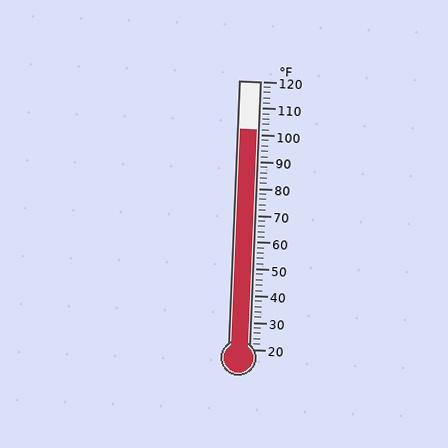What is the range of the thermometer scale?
The thermometer scale ranges from 20°F to 120°F.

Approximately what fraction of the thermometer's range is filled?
The thermometer is filled to approximately 80% of its range.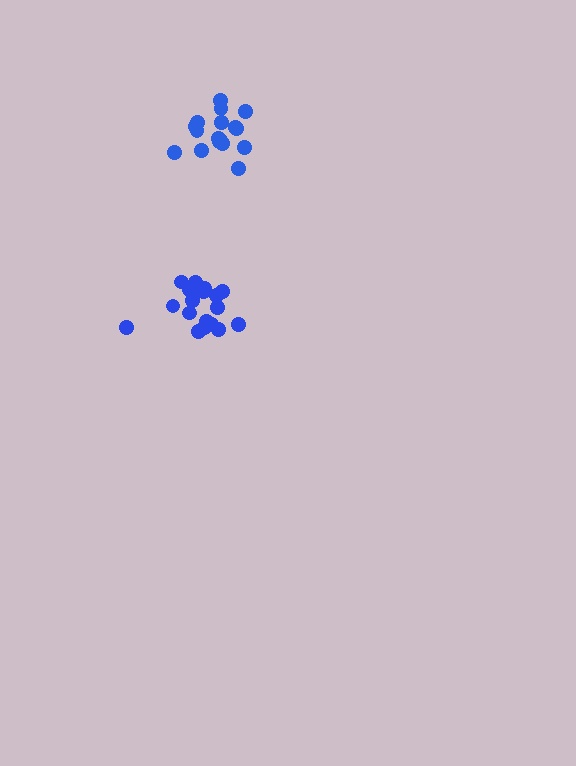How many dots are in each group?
Group 1: 17 dots, Group 2: 18 dots (35 total).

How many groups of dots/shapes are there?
There are 2 groups.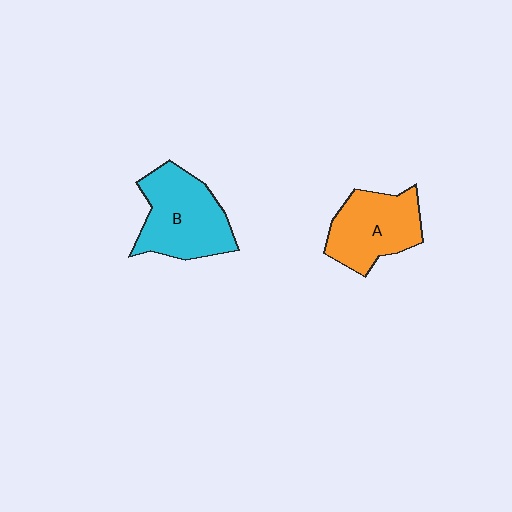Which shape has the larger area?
Shape B (cyan).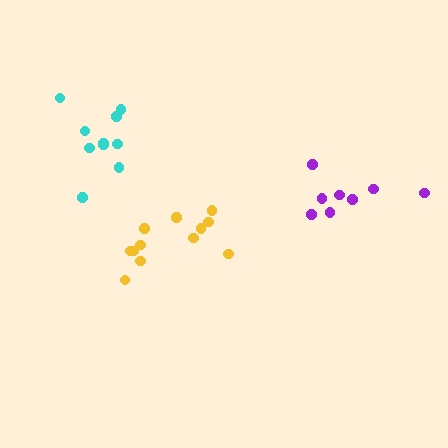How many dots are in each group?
Group 1: 12 dots, Group 2: 8 dots, Group 3: 10 dots (30 total).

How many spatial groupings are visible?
There are 3 spatial groupings.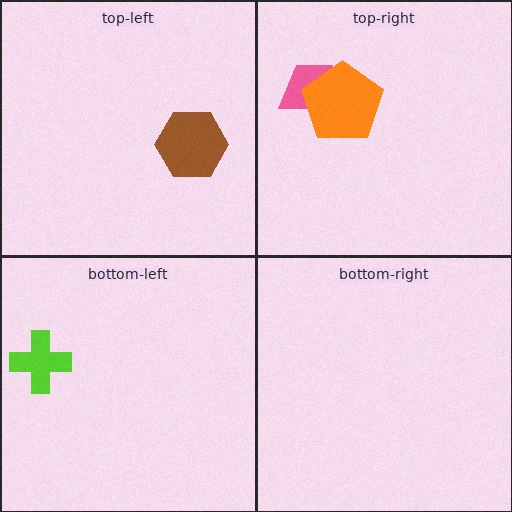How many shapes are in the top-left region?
1.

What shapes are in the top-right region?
The pink trapezoid, the orange pentagon.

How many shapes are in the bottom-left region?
1.